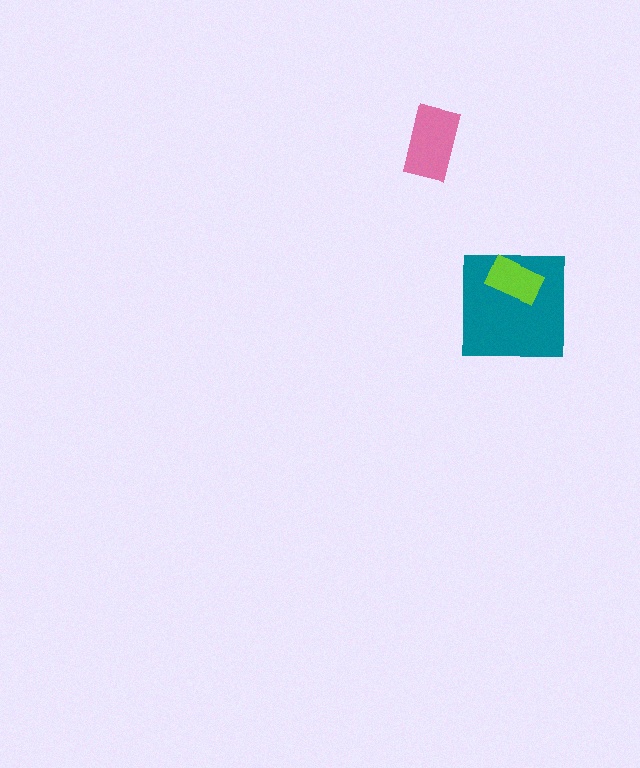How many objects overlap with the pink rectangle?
0 objects overlap with the pink rectangle.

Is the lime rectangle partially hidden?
No, no other shape covers it.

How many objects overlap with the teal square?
1 object overlaps with the teal square.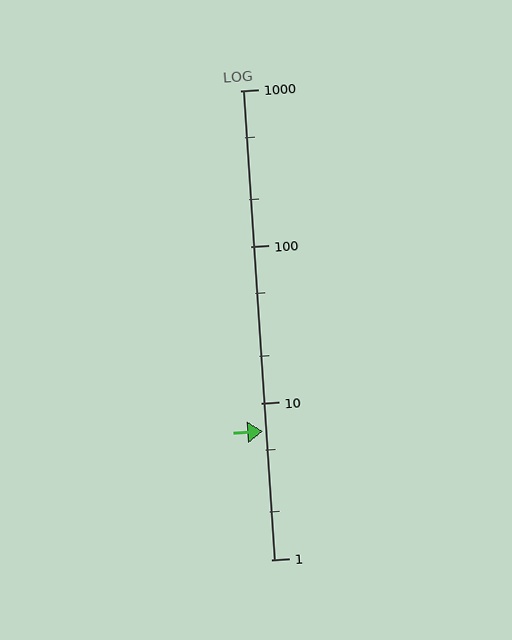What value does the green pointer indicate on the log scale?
The pointer indicates approximately 6.6.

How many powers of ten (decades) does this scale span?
The scale spans 3 decades, from 1 to 1000.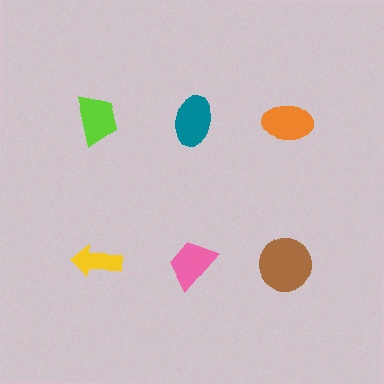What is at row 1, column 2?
A teal ellipse.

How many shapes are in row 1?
3 shapes.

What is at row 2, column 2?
A pink trapezoid.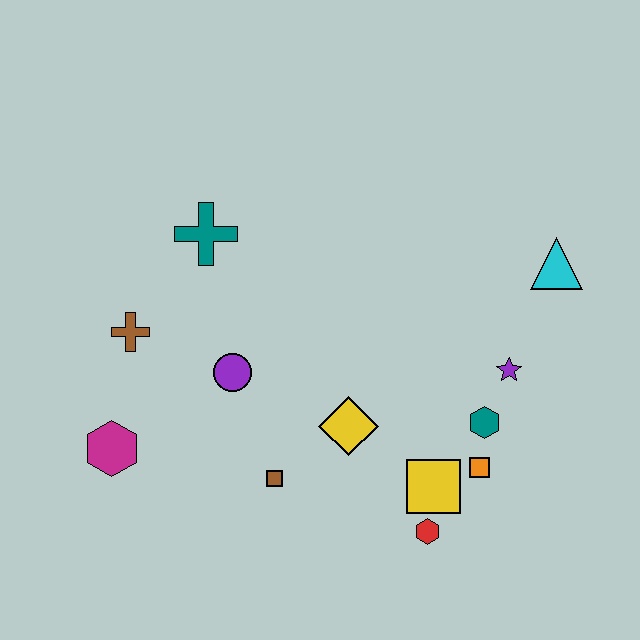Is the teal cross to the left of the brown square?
Yes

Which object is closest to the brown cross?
The purple circle is closest to the brown cross.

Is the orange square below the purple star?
Yes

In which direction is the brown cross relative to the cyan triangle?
The brown cross is to the left of the cyan triangle.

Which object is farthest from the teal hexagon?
The magenta hexagon is farthest from the teal hexagon.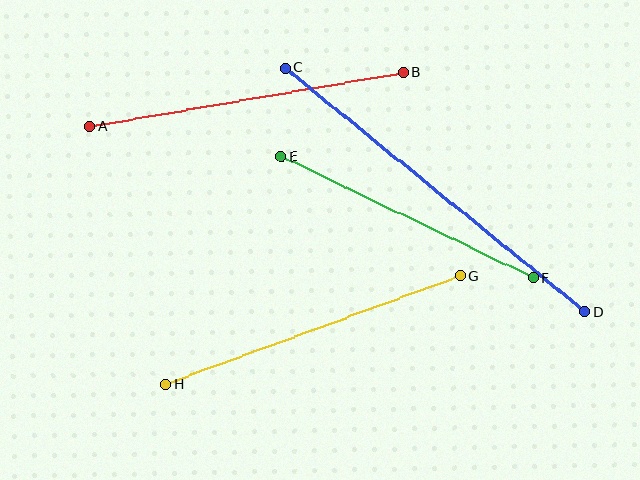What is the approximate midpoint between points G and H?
The midpoint is at approximately (313, 330) pixels.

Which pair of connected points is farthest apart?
Points C and D are farthest apart.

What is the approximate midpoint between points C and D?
The midpoint is at approximately (435, 190) pixels.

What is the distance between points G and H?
The distance is approximately 314 pixels.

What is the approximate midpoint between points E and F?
The midpoint is at approximately (407, 217) pixels.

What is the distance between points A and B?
The distance is approximately 318 pixels.